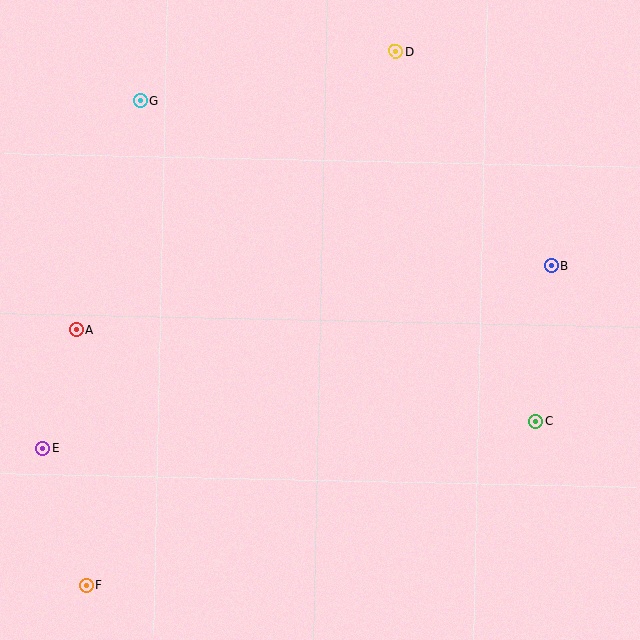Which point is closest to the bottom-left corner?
Point F is closest to the bottom-left corner.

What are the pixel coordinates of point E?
Point E is at (43, 449).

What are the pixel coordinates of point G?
Point G is at (140, 101).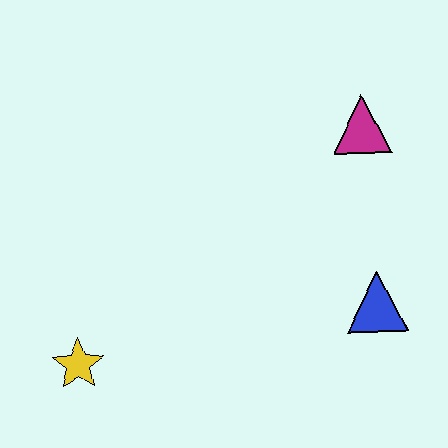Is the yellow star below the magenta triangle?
Yes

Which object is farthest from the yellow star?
The magenta triangle is farthest from the yellow star.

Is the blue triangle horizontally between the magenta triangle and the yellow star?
No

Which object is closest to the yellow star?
The blue triangle is closest to the yellow star.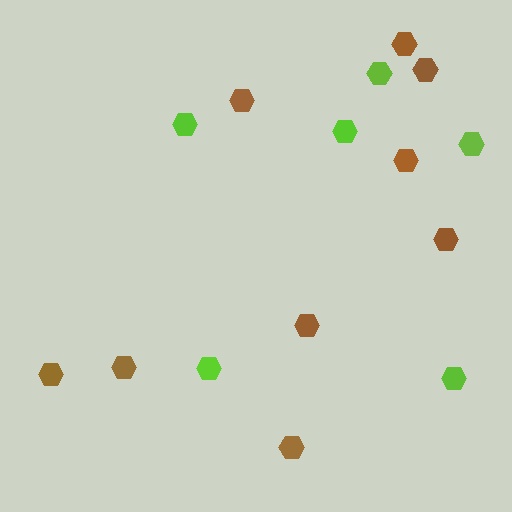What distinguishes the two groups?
There are 2 groups: one group of brown hexagons (9) and one group of lime hexagons (6).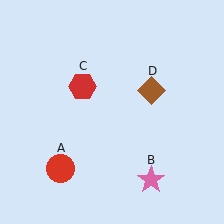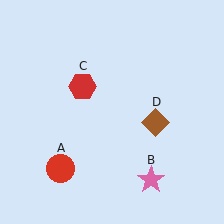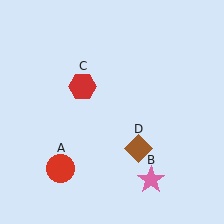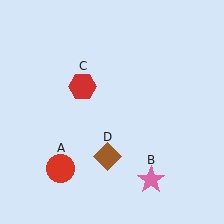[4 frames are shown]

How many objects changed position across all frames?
1 object changed position: brown diamond (object D).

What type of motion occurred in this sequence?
The brown diamond (object D) rotated clockwise around the center of the scene.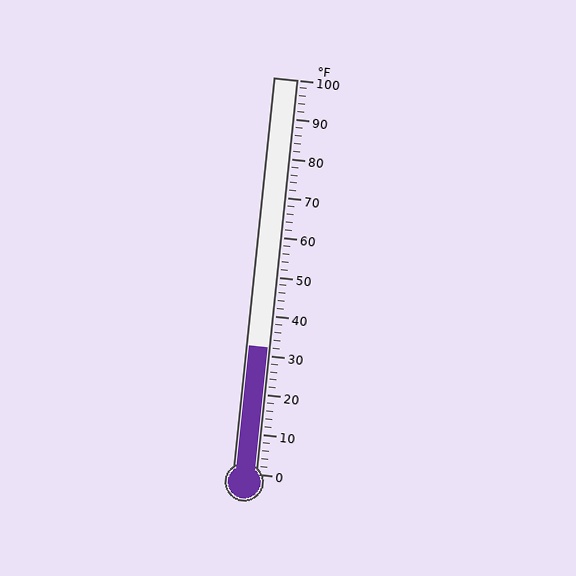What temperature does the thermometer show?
The thermometer shows approximately 32°F.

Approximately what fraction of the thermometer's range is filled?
The thermometer is filled to approximately 30% of its range.